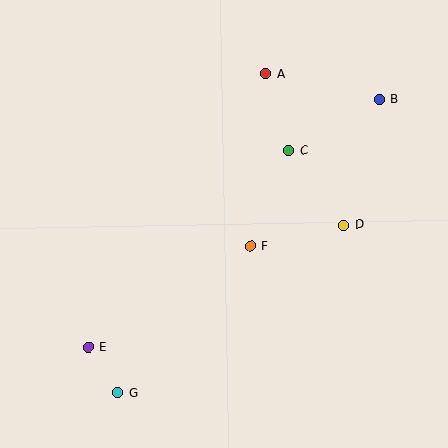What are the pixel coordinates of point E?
Point E is at (88, 347).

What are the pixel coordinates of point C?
Point C is at (288, 150).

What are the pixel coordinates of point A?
Point A is at (266, 74).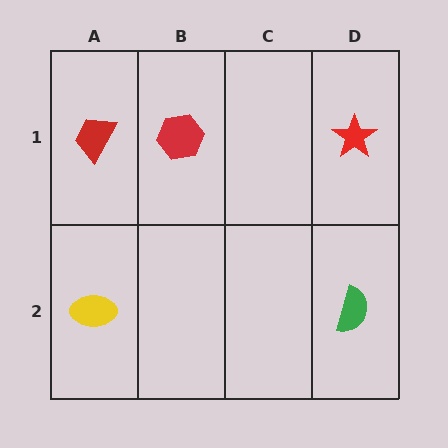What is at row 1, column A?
A red trapezoid.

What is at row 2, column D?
A green semicircle.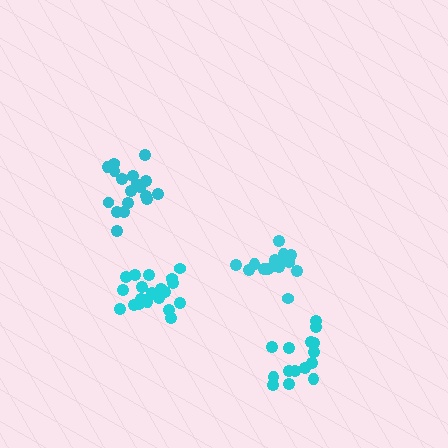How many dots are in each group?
Group 1: 16 dots, Group 2: 19 dots, Group 3: 21 dots, Group 4: 15 dots (71 total).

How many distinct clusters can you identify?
There are 4 distinct clusters.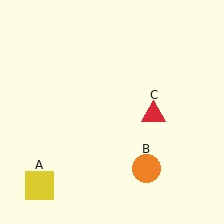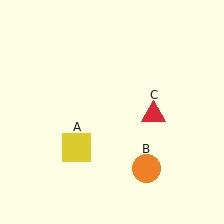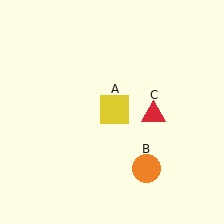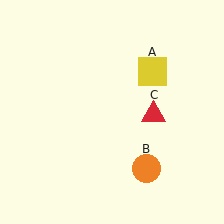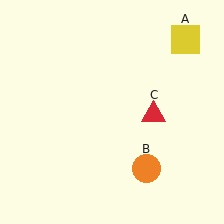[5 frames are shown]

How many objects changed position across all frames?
1 object changed position: yellow square (object A).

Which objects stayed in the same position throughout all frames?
Orange circle (object B) and red triangle (object C) remained stationary.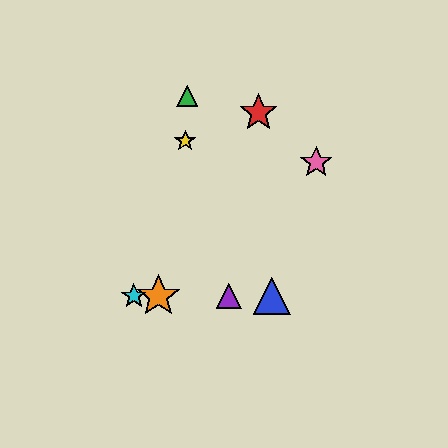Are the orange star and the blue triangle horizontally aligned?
Yes, both are at y≈296.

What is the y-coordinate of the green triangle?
The green triangle is at y≈96.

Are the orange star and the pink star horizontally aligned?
No, the orange star is at y≈296 and the pink star is at y≈163.